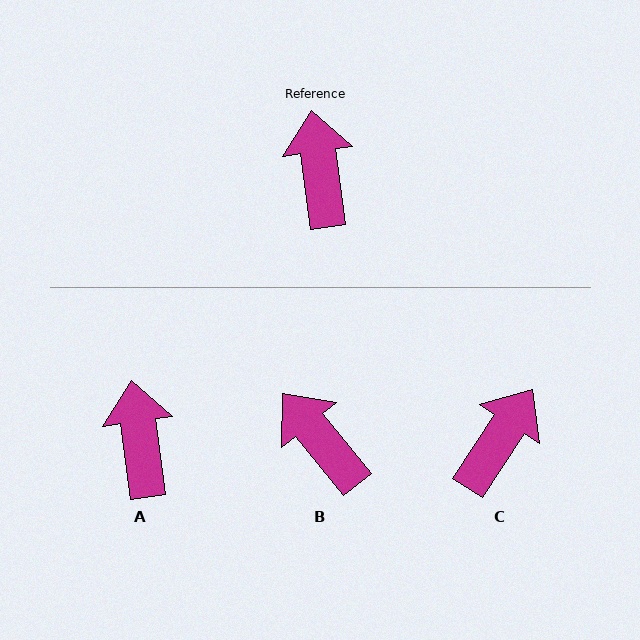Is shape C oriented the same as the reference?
No, it is off by about 41 degrees.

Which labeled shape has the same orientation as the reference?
A.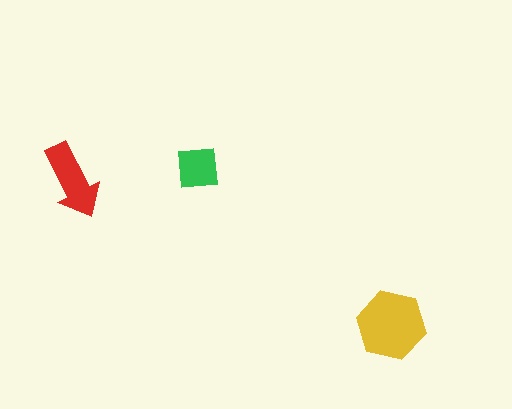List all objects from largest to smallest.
The yellow hexagon, the red arrow, the green square.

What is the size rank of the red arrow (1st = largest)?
2nd.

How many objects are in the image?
There are 3 objects in the image.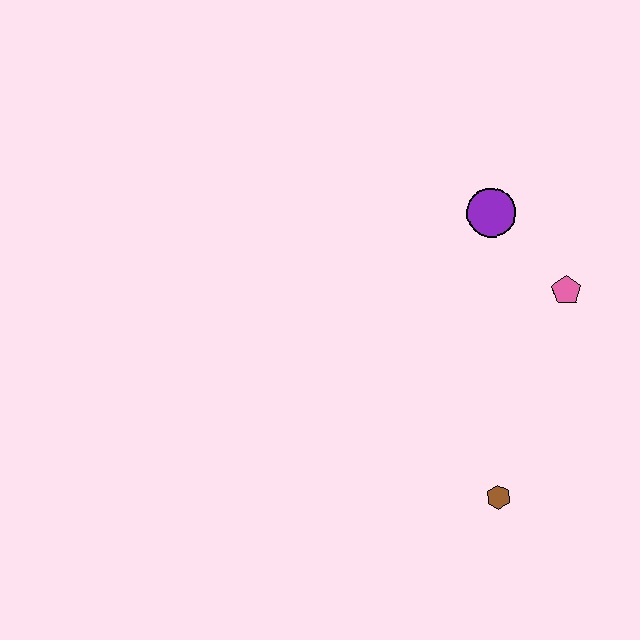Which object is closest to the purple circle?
The pink pentagon is closest to the purple circle.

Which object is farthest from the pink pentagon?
The brown hexagon is farthest from the pink pentagon.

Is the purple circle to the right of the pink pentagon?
No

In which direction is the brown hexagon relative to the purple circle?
The brown hexagon is below the purple circle.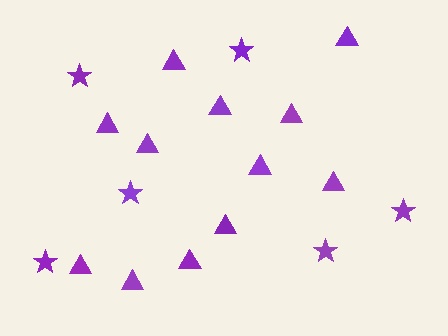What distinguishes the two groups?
There are 2 groups: one group of triangles (12) and one group of stars (6).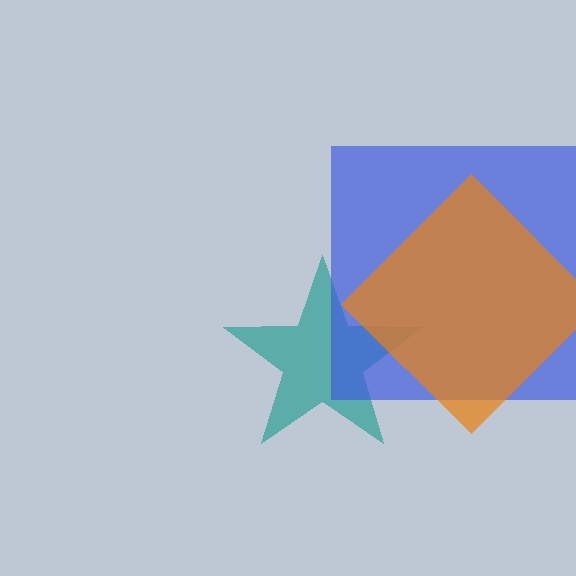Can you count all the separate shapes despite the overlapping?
Yes, there are 3 separate shapes.